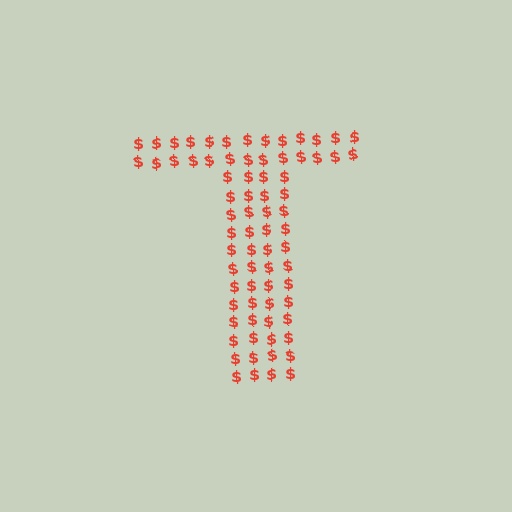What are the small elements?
The small elements are dollar signs.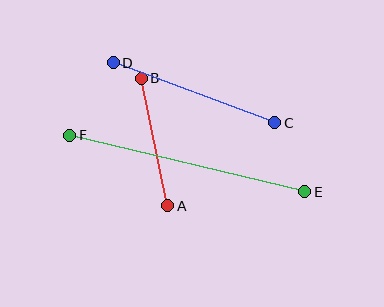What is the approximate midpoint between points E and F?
The midpoint is at approximately (187, 164) pixels.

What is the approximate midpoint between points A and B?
The midpoint is at approximately (155, 142) pixels.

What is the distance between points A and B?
The distance is approximately 130 pixels.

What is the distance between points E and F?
The distance is approximately 242 pixels.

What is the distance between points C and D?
The distance is approximately 172 pixels.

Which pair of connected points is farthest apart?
Points E and F are farthest apart.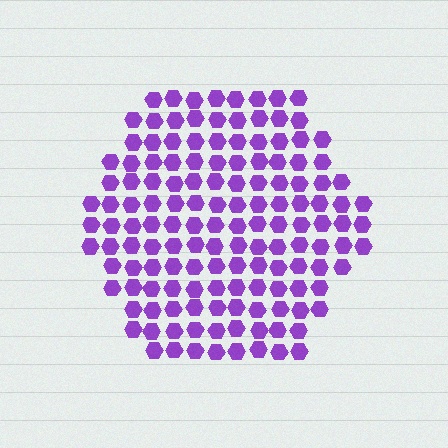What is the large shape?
The large shape is a hexagon.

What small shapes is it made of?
It is made of small hexagons.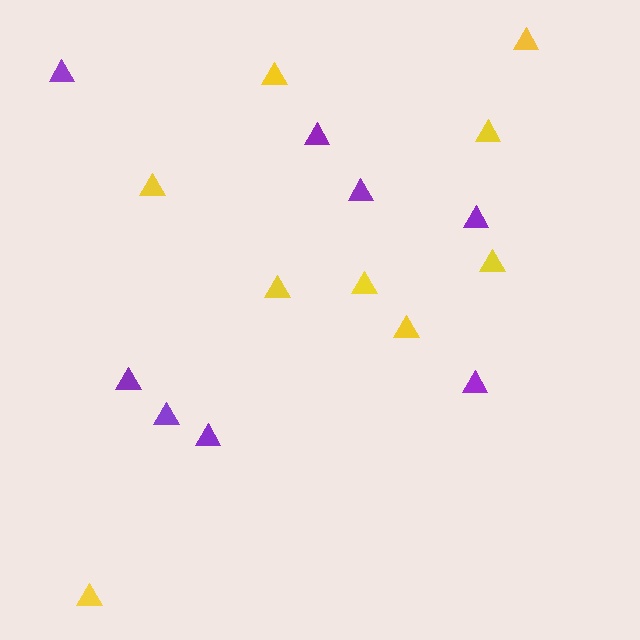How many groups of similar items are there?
There are 2 groups: one group of purple triangles (8) and one group of yellow triangles (9).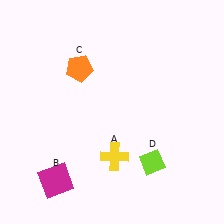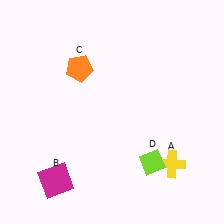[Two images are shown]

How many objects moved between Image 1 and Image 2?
1 object moved between the two images.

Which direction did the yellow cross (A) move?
The yellow cross (A) moved right.